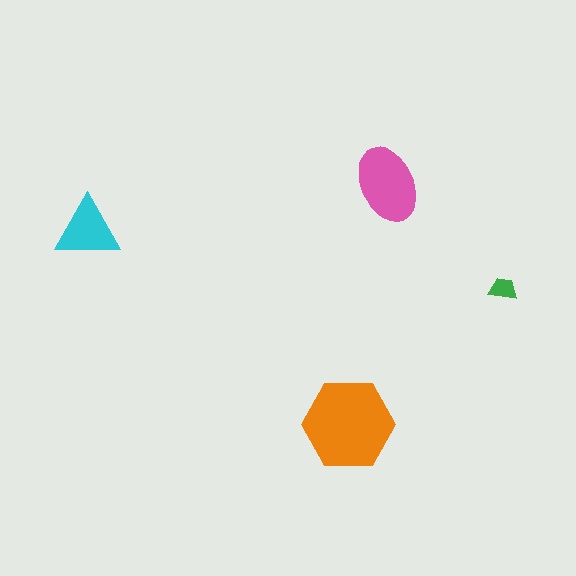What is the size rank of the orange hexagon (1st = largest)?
1st.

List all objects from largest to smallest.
The orange hexagon, the pink ellipse, the cyan triangle, the green trapezoid.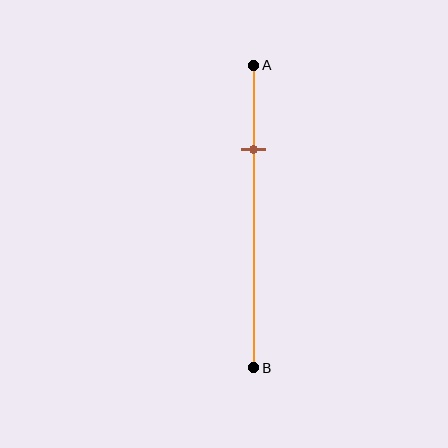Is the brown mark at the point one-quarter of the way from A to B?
Yes, the mark is approximately at the one-quarter point.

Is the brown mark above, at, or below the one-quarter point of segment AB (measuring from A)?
The brown mark is approximately at the one-quarter point of segment AB.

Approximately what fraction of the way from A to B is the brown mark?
The brown mark is approximately 30% of the way from A to B.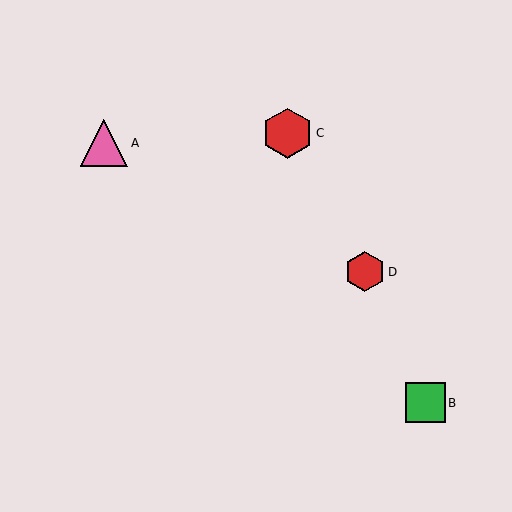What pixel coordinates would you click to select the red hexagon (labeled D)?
Click at (365, 272) to select the red hexagon D.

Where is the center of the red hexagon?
The center of the red hexagon is at (365, 272).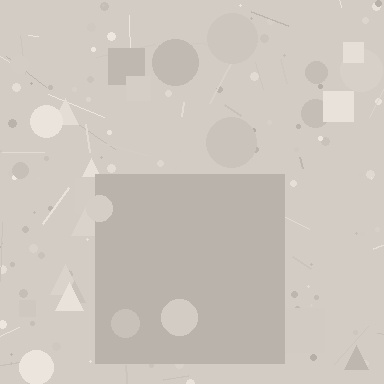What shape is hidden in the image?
A square is hidden in the image.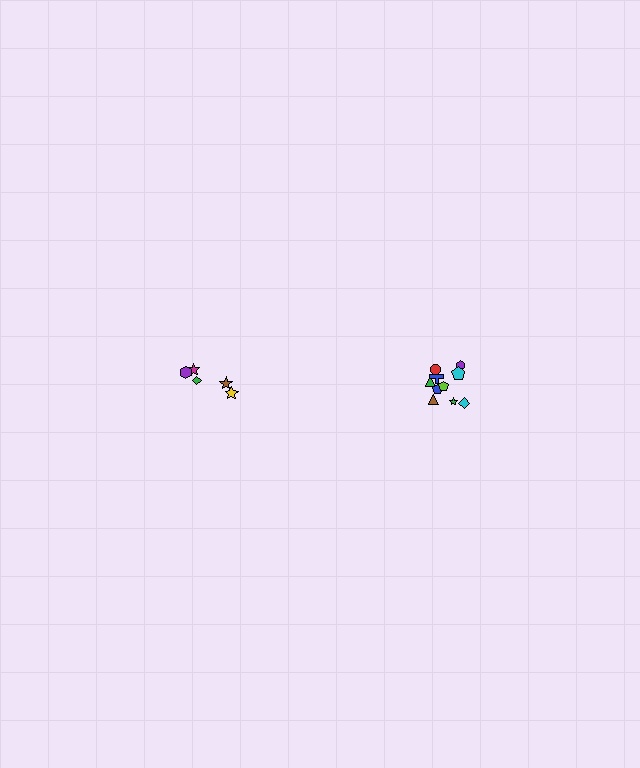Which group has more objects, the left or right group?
The right group.